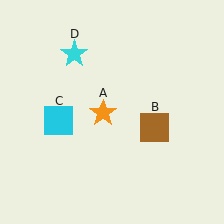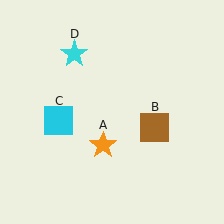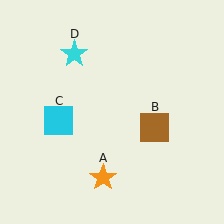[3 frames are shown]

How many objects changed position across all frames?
1 object changed position: orange star (object A).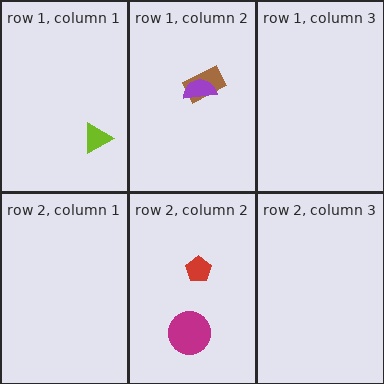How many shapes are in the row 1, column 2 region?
2.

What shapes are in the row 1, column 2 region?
The brown rectangle, the purple semicircle.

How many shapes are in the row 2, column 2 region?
2.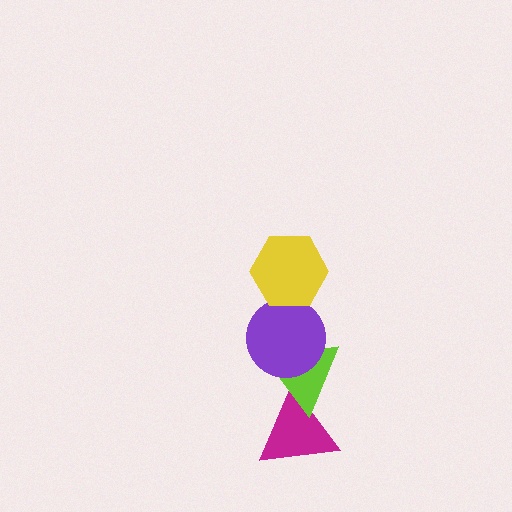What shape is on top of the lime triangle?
The purple circle is on top of the lime triangle.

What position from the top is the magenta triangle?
The magenta triangle is 4th from the top.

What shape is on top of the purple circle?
The yellow hexagon is on top of the purple circle.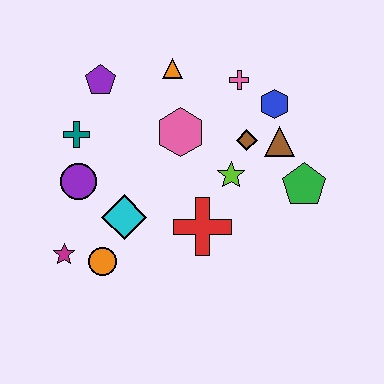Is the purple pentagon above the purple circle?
Yes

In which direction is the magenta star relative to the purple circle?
The magenta star is below the purple circle.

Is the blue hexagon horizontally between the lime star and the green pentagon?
Yes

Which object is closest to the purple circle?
The teal cross is closest to the purple circle.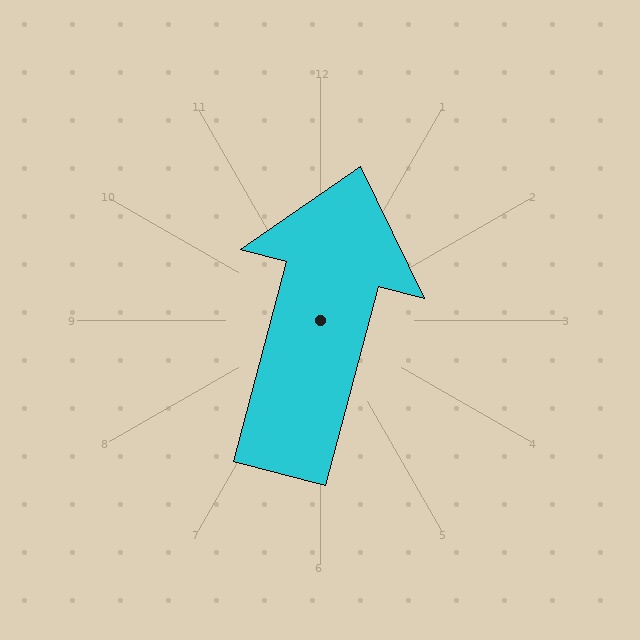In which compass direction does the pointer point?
North.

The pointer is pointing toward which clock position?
Roughly 12 o'clock.